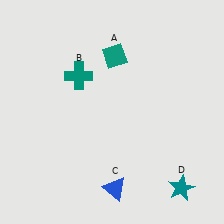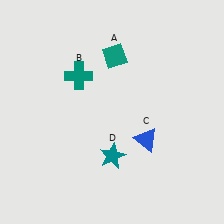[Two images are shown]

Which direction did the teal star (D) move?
The teal star (D) moved left.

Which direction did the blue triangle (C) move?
The blue triangle (C) moved up.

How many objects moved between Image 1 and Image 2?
2 objects moved between the two images.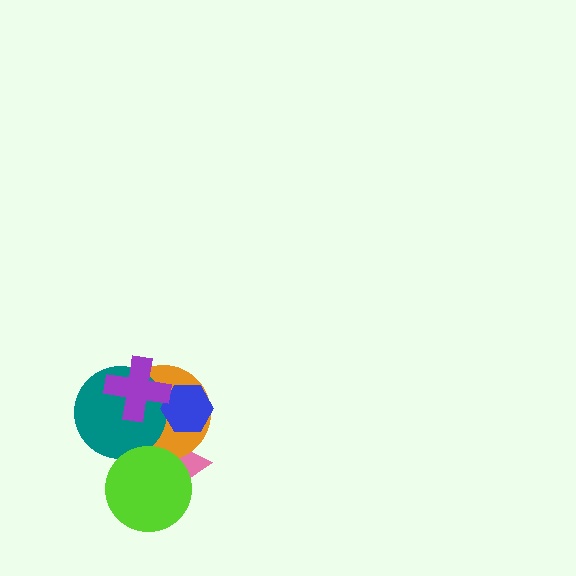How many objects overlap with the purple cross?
2 objects overlap with the purple cross.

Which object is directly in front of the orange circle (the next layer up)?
The teal circle is directly in front of the orange circle.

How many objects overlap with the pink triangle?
2 objects overlap with the pink triangle.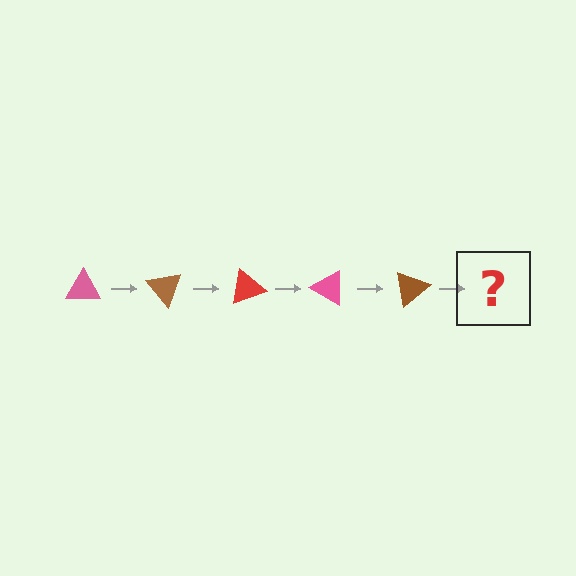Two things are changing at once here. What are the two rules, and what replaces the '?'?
The two rules are that it rotates 50 degrees each step and the color cycles through pink, brown, and red. The '?' should be a red triangle, rotated 250 degrees from the start.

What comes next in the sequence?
The next element should be a red triangle, rotated 250 degrees from the start.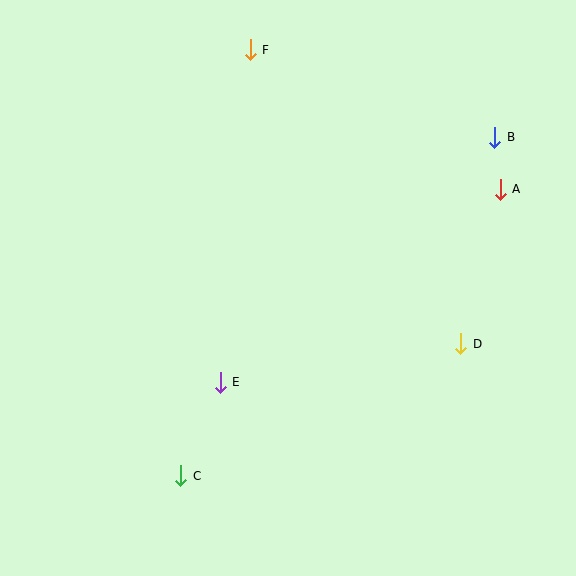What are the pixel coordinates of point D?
Point D is at (461, 343).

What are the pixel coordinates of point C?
Point C is at (181, 476).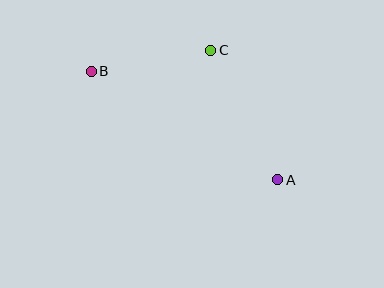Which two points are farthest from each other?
Points A and B are farthest from each other.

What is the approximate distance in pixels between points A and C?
The distance between A and C is approximately 146 pixels.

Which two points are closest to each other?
Points B and C are closest to each other.